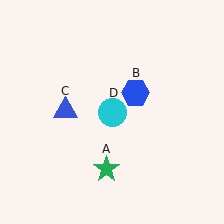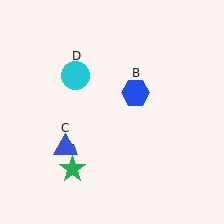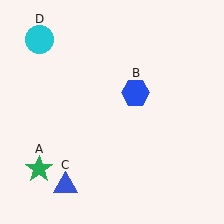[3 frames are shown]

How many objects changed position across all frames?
3 objects changed position: green star (object A), blue triangle (object C), cyan circle (object D).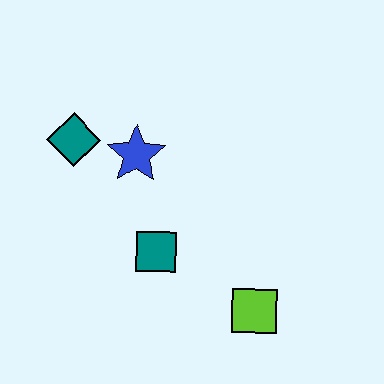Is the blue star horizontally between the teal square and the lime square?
No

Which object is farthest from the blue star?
The lime square is farthest from the blue star.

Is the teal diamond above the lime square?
Yes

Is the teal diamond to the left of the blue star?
Yes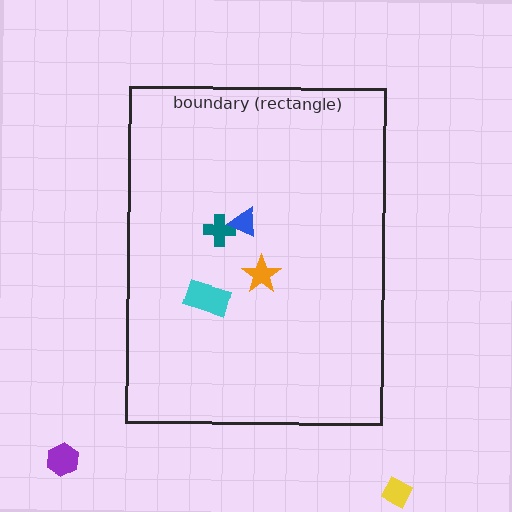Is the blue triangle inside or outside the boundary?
Inside.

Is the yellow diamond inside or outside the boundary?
Outside.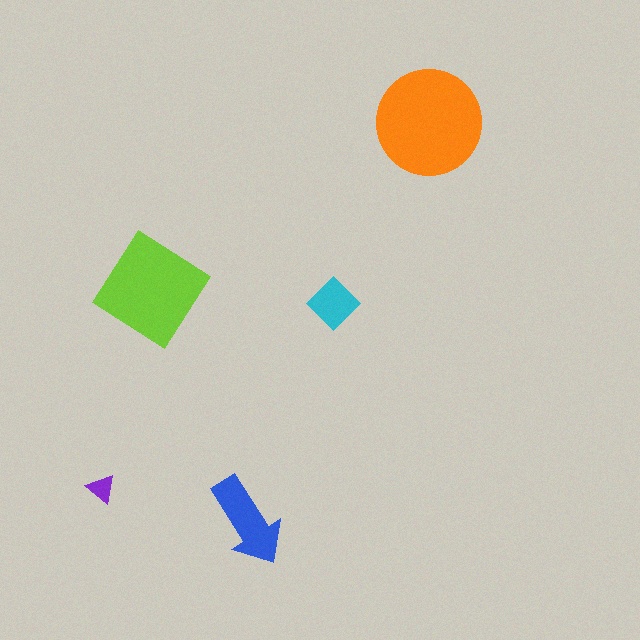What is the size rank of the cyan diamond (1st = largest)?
4th.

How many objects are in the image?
There are 5 objects in the image.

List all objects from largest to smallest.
The orange circle, the lime diamond, the blue arrow, the cyan diamond, the purple triangle.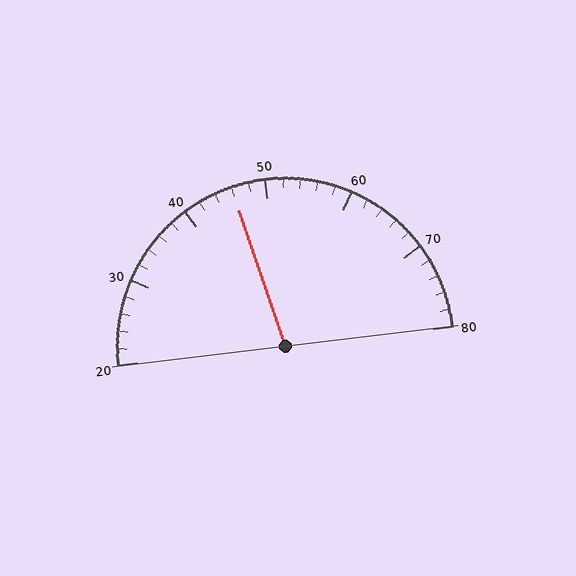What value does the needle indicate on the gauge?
The needle indicates approximately 46.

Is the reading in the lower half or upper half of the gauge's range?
The reading is in the lower half of the range (20 to 80).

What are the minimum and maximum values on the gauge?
The gauge ranges from 20 to 80.